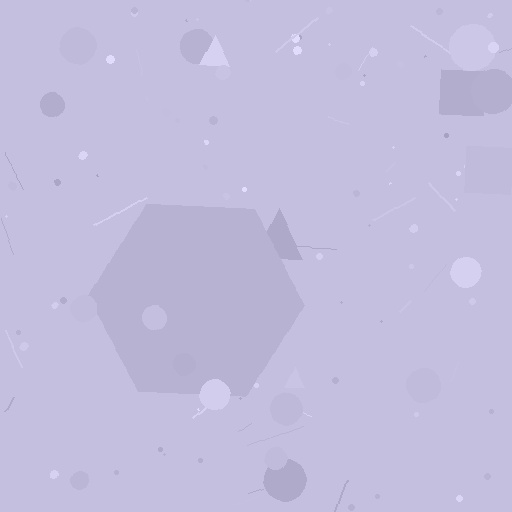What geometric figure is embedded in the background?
A hexagon is embedded in the background.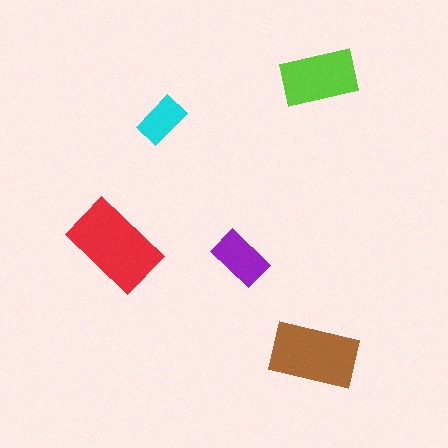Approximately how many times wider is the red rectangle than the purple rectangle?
About 1.5 times wider.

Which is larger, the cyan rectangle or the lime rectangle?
The lime one.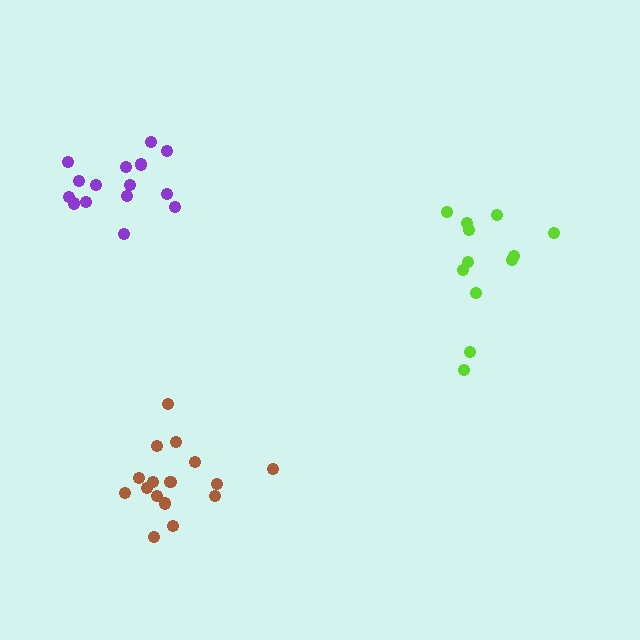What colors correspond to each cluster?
The clusters are colored: lime, purple, brown.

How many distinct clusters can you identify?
There are 3 distinct clusters.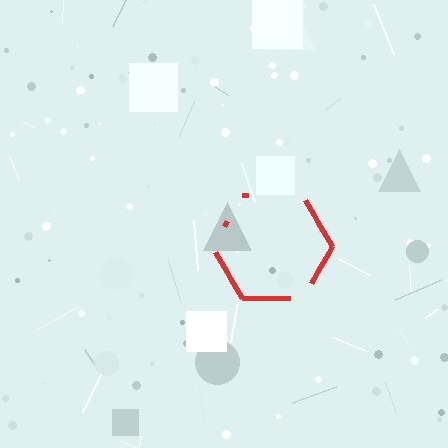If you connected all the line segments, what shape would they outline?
They would outline a hexagon.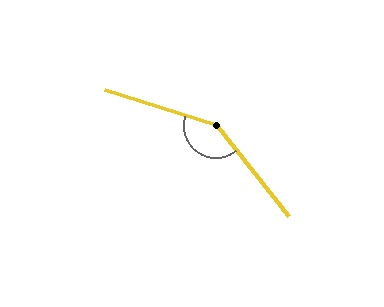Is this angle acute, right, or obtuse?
It is obtuse.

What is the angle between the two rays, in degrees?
Approximately 146 degrees.